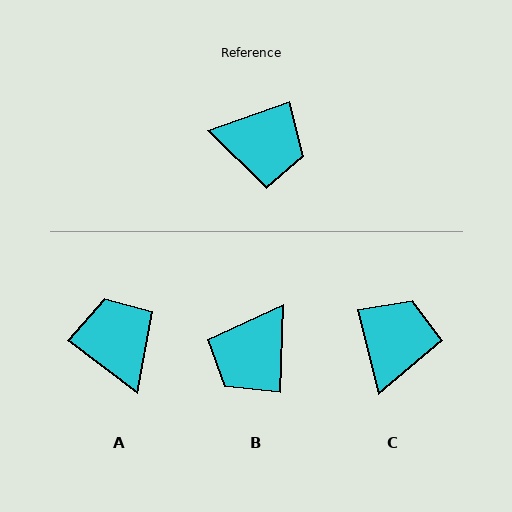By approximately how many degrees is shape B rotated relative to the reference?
Approximately 111 degrees clockwise.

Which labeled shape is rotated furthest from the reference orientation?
A, about 124 degrees away.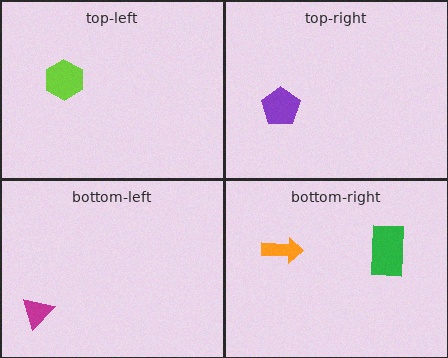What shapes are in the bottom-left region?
The magenta triangle.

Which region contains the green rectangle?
The bottom-right region.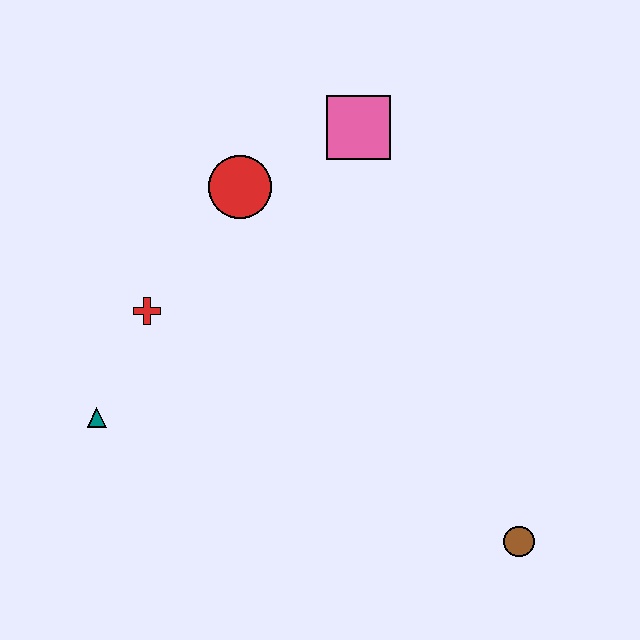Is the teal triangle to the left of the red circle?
Yes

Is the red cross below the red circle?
Yes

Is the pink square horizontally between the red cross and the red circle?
No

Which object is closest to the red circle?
The pink square is closest to the red circle.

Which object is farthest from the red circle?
The brown circle is farthest from the red circle.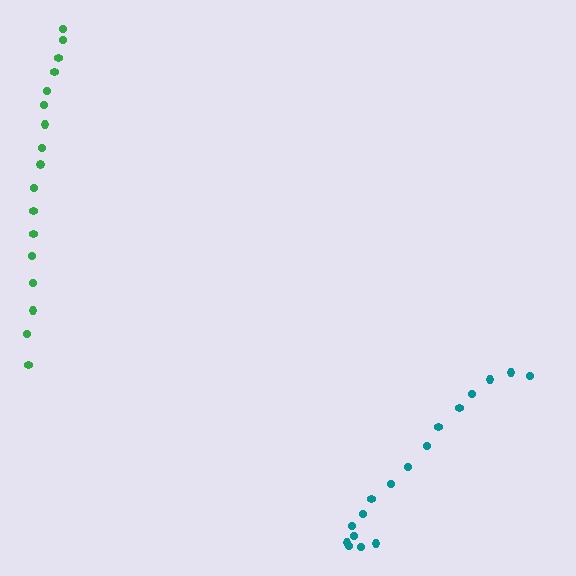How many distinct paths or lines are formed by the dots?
There are 2 distinct paths.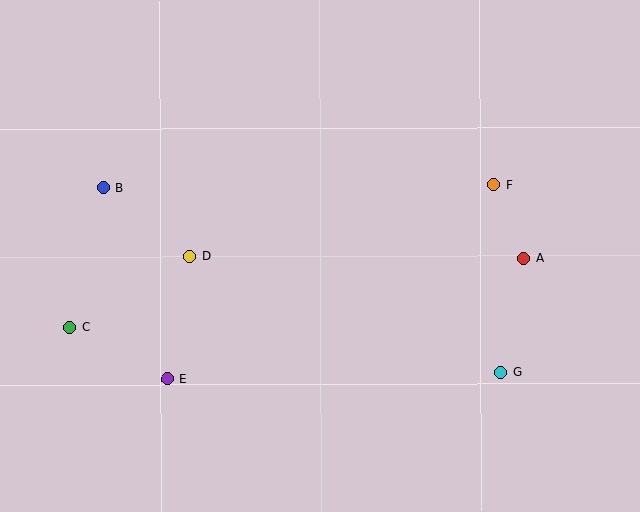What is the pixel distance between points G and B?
The distance between G and B is 439 pixels.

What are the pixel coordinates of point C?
Point C is at (70, 327).